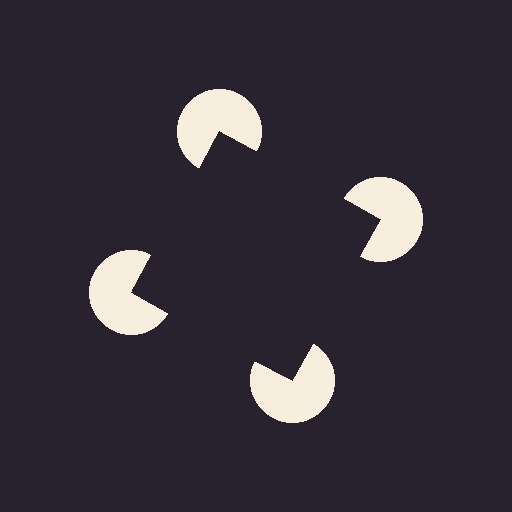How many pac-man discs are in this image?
There are 4 — one at each vertex of the illusory square.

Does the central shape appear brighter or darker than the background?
It typically appears slightly darker than the background, even though no actual brightness change is drawn.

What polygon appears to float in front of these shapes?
An illusory square — its edges are inferred from the aligned wedge cuts in the pac-man discs, not physically drawn.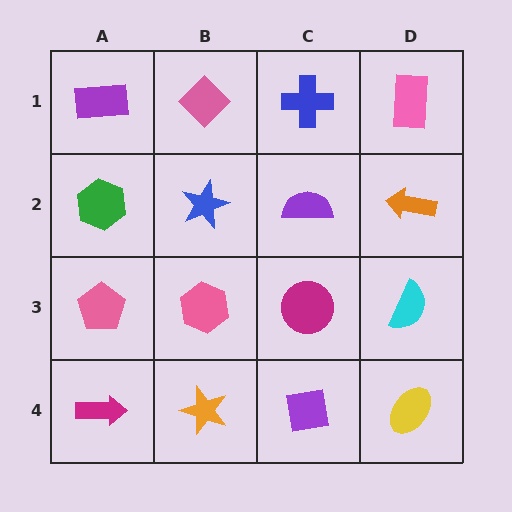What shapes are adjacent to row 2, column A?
A purple rectangle (row 1, column A), a pink pentagon (row 3, column A), a blue star (row 2, column B).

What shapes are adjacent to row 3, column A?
A green hexagon (row 2, column A), a magenta arrow (row 4, column A), a pink hexagon (row 3, column B).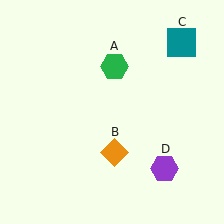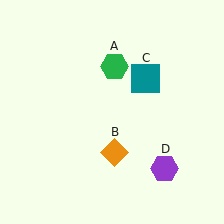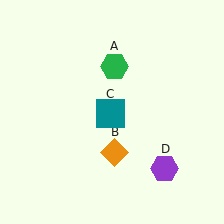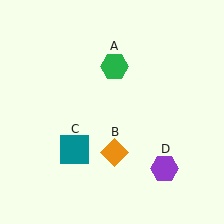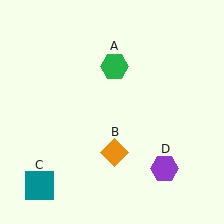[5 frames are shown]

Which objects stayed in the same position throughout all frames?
Green hexagon (object A) and orange diamond (object B) and purple hexagon (object D) remained stationary.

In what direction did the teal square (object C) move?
The teal square (object C) moved down and to the left.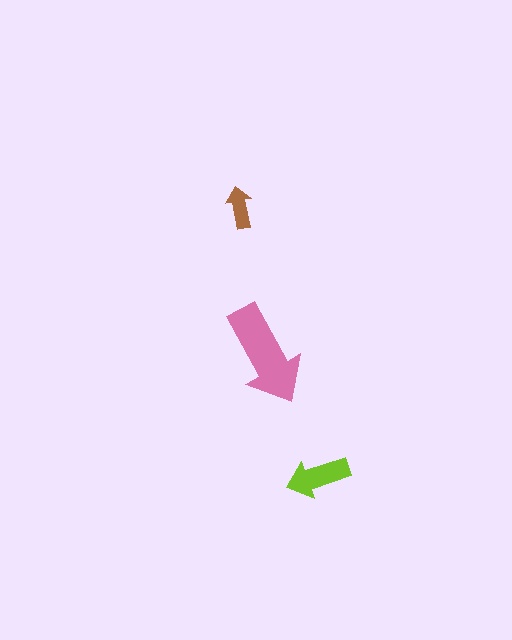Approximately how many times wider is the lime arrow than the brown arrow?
About 1.5 times wider.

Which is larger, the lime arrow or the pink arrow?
The pink one.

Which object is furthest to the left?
The brown arrow is leftmost.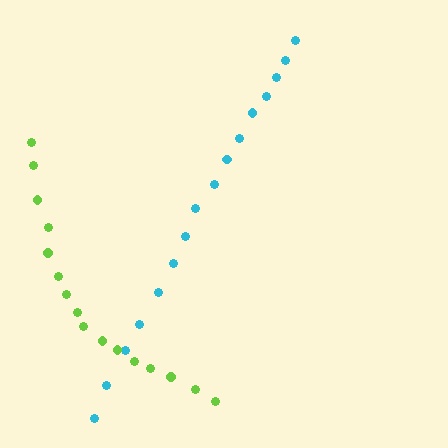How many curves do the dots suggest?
There are 2 distinct paths.